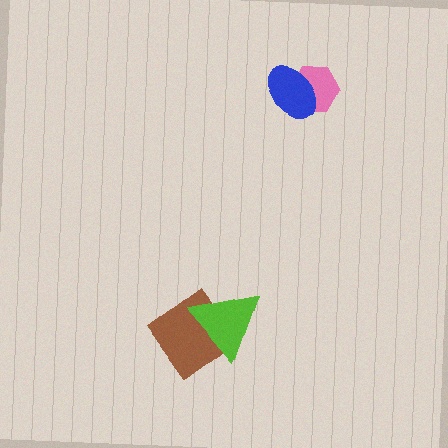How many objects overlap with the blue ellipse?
1 object overlaps with the blue ellipse.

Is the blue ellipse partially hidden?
No, no other shape covers it.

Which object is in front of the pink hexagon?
The blue ellipse is in front of the pink hexagon.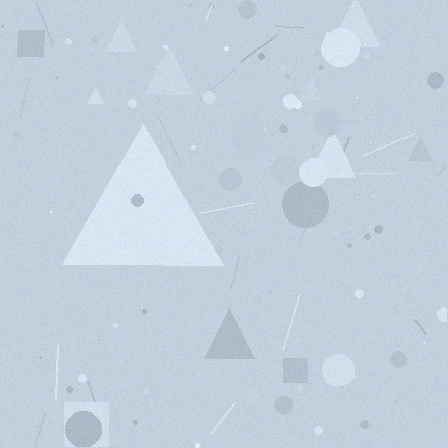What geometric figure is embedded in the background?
A triangle is embedded in the background.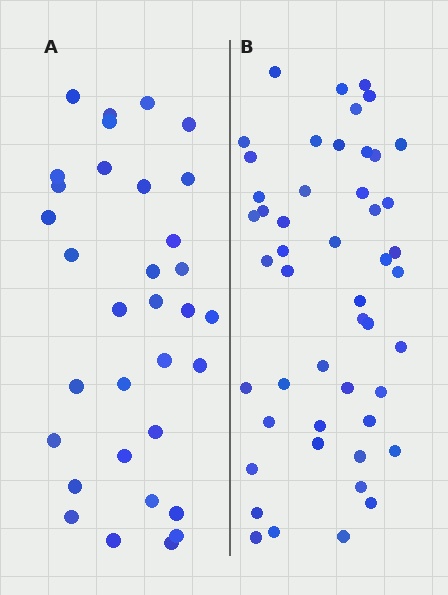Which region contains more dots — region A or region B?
Region B (the right region) has more dots.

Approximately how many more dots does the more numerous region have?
Region B has approximately 15 more dots than region A.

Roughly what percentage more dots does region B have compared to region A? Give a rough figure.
About 50% more.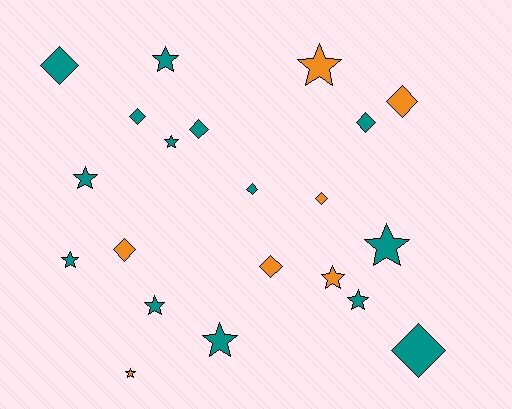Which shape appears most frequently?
Star, with 11 objects.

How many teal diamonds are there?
There are 6 teal diamonds.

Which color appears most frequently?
Teal, with 14 objects.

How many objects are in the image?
There are 21 objects.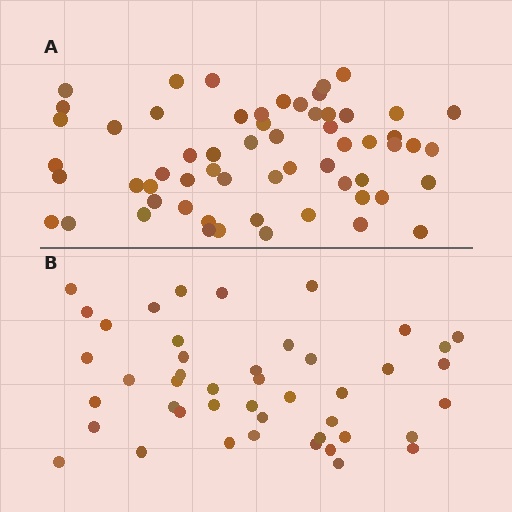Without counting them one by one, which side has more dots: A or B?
Region A (the top region) has more dots.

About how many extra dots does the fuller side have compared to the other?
Region A has approximately 15 more dots than region B.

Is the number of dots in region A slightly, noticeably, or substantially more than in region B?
Region A has noticeably more, but not dramatically so. The ratio is roughly 1.3 to 1.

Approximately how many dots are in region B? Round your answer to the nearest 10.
About 40 dots. (The exact count is 45, which rounds to 40.)